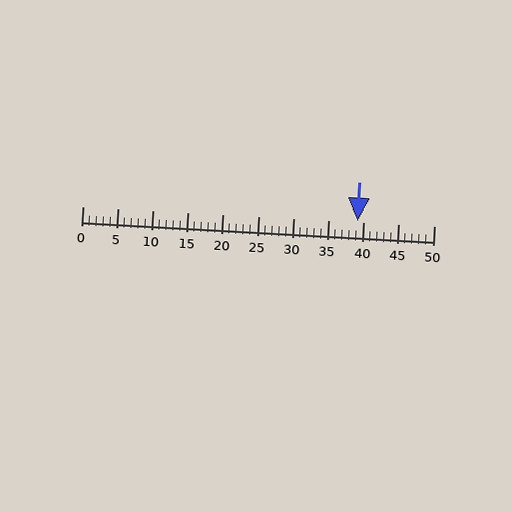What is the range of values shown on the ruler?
The ruler shows values from 0 to 50.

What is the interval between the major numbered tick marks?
The major tick marks are spaced 5 units apart.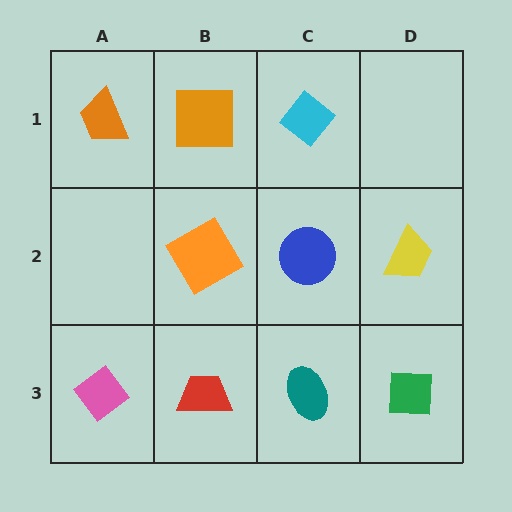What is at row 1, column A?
An orange trapezoid.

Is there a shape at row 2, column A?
No, that cell is empty.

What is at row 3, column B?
A red trapezoid.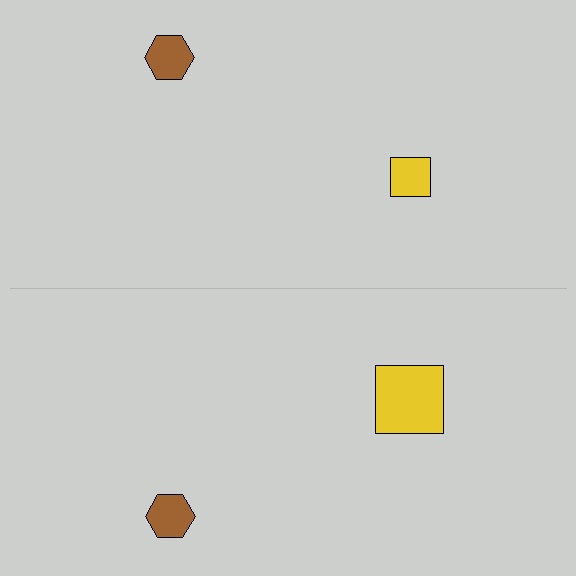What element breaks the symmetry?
The yellow square on the bottom side has a different size than its mirror counterpart.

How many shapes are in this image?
There are 4 shapes in this image.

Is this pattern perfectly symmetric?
No, the pattern is not perfectly symmetric. The yellow square on the bottom side has a different size than its mirror counterpart.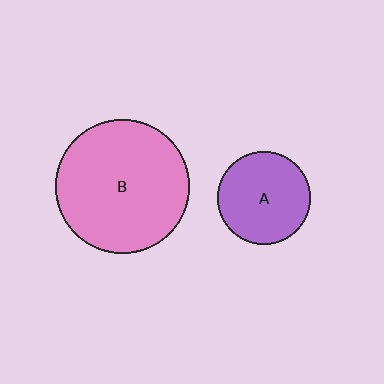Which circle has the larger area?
Circle B (pink).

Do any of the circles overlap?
No, none of the circles overlap.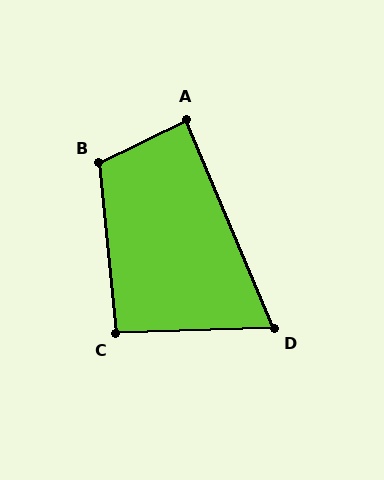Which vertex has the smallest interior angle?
D, at approximately 69 degrees.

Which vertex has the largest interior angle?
B, at approximately 111 degrees.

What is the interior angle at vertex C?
Approximately 94 degrees (approximately right).